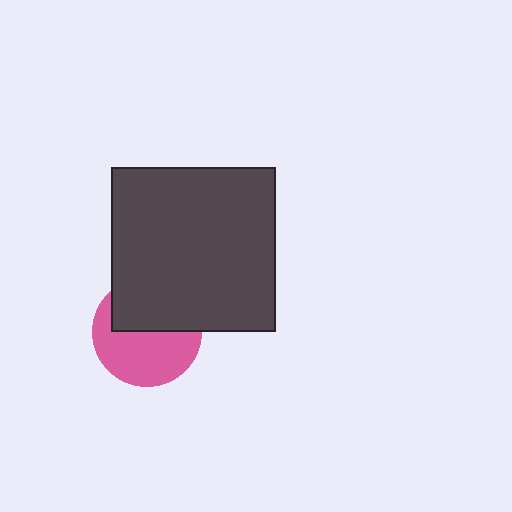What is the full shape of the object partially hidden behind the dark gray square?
The partially hidden object is a pink circle.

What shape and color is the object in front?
The object in front is a dark gray square.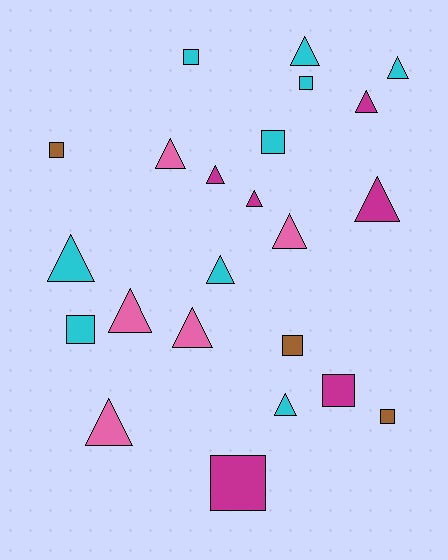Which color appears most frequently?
Cyan, with 9 objects.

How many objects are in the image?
There are 23 objects.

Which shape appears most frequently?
Triangle, with 14 objects.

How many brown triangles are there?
There are no brown triangles.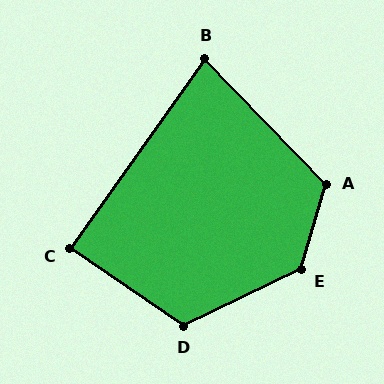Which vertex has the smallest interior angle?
B, at approximately 79 degrees.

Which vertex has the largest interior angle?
E, at approximately 132 degrees.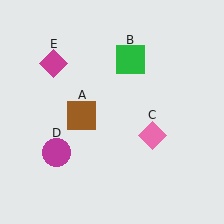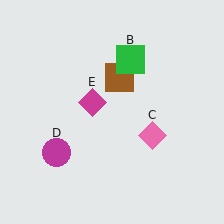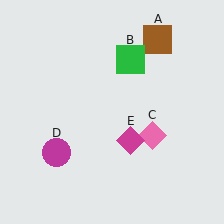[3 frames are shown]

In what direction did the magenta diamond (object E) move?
The magenta diamond (object E) moved down and to the right.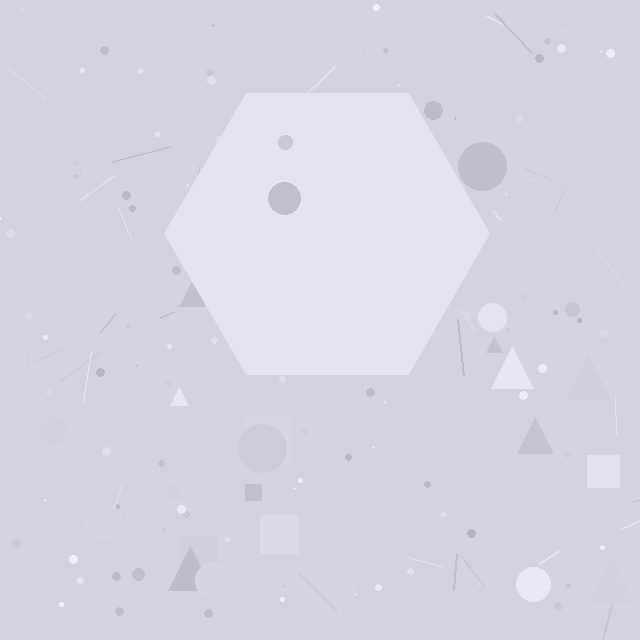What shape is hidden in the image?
A hexagon is hidden in the image.